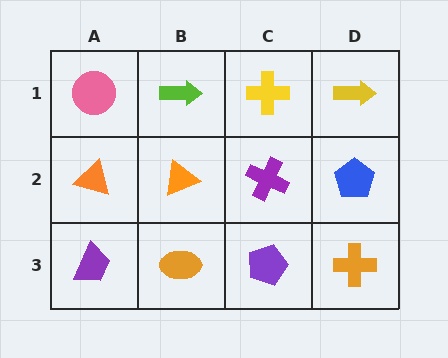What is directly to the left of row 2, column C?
An orange triangle.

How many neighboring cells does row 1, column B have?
3.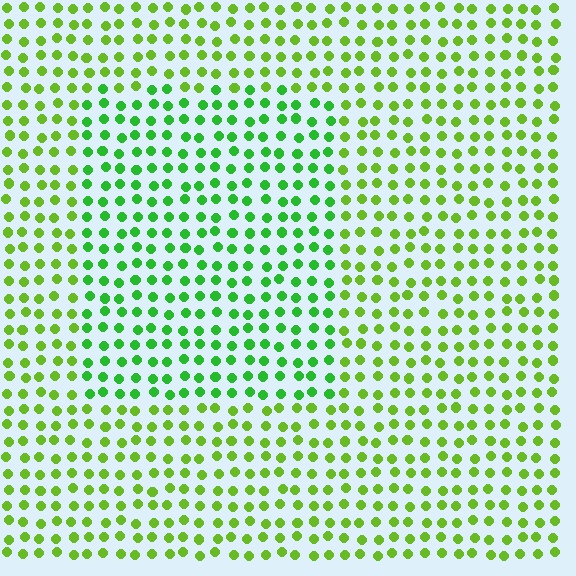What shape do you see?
I see a rectangle.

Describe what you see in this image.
The image is filled with small lime elements in a uniform arrangement. A rectangle-shaped region is visible where the elements are tinted to a slightly different hue, forming a subtle color boundary.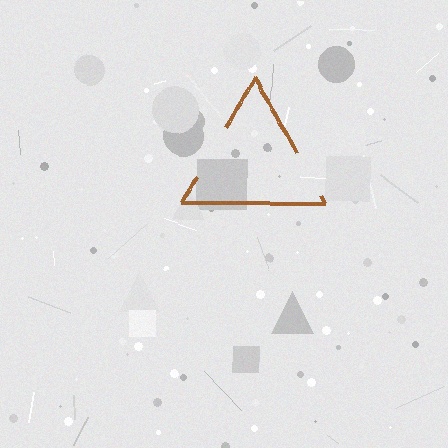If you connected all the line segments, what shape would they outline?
They would outline a triangle.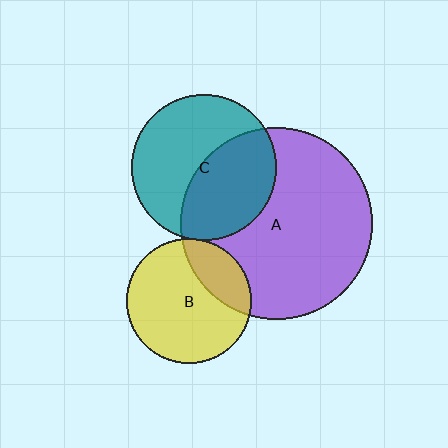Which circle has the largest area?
Circle A (purple).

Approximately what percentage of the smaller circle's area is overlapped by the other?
Approximately 5%.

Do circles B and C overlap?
Yes.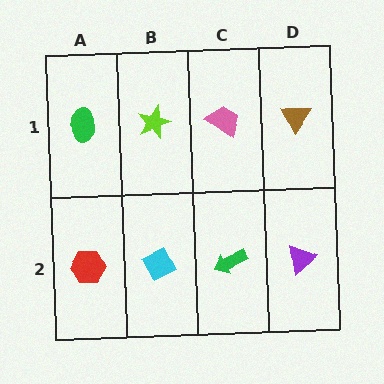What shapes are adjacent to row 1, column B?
A cyan diamond (row 2, column B), a green ellipse (row 1, column A), a pink trapezoid (row 1, column C).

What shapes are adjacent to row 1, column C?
A green arrow (row 2, column C), a lime star (row 1, column B), a brown triangle (row 1, column D).